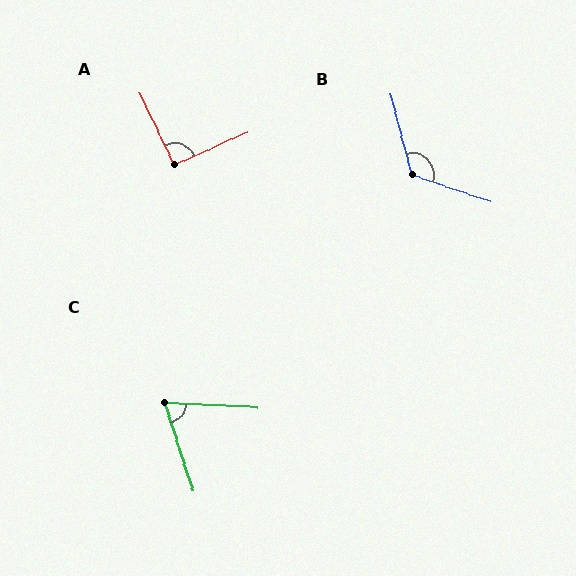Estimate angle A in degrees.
Approximately 92 degrees.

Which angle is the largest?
B, at approximately 124 degrees.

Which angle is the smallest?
C, at approximately 69 degrees.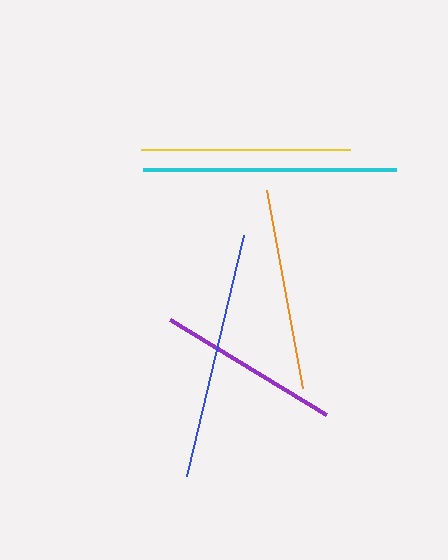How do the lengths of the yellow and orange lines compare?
The yellow and orange lines are approximately the same length.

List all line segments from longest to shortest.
From longest to shortest: cyan, blue, yellow, orange, purple.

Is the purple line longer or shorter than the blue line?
The blue line is longer than the purple line.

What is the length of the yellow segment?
The yellow segment is approximately 209 pixels long.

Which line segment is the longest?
The cyan line is the longest at approximately 253 pixels.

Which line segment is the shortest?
The purple line is the shortest at approximately 183 pixels.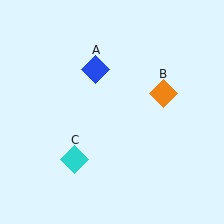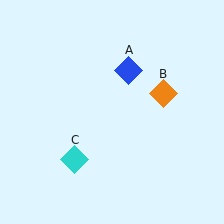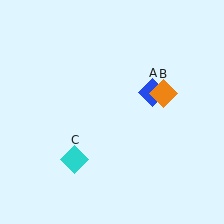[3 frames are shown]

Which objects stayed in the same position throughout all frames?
Orange diamond (object B) and cyan diamond (object C) remained stationary.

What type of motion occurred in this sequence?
The blue diamond (object A) rotated clockwise around the center of the scene.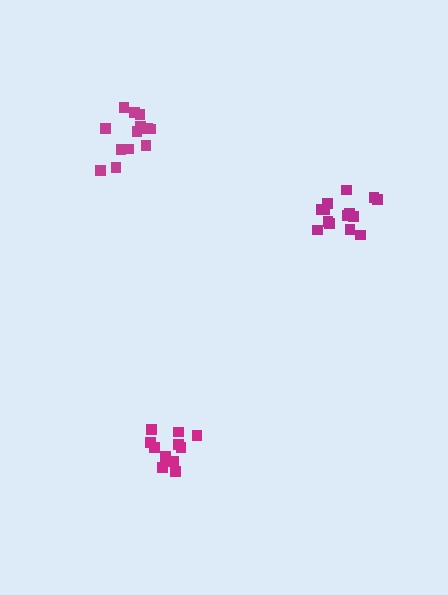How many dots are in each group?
Group 1: 11 dots, Group 2: 14 dots, Group 3: 13 dots (38 total).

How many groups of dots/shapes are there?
There are 3 groups.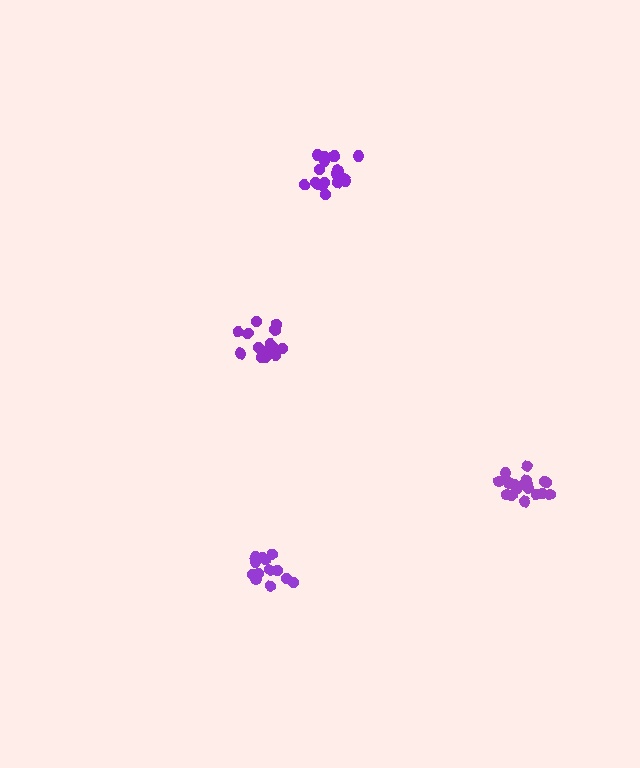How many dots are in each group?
Group 1: 13 dots, Group 2: 19 dots, Group 3: 19 dots, Group 4: 19 dots (70 total).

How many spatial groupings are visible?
There are 4 spatial groupings.